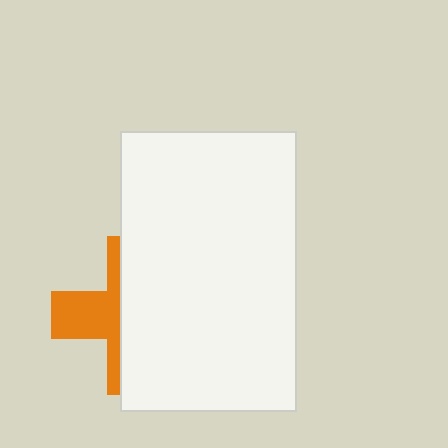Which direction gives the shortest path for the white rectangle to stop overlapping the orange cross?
Moving right gives the shortest separation.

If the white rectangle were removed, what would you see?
You would see the complete orange cross.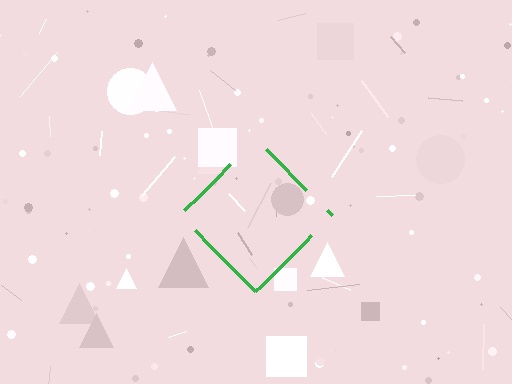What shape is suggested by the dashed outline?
The dashed outline suggests a diamond.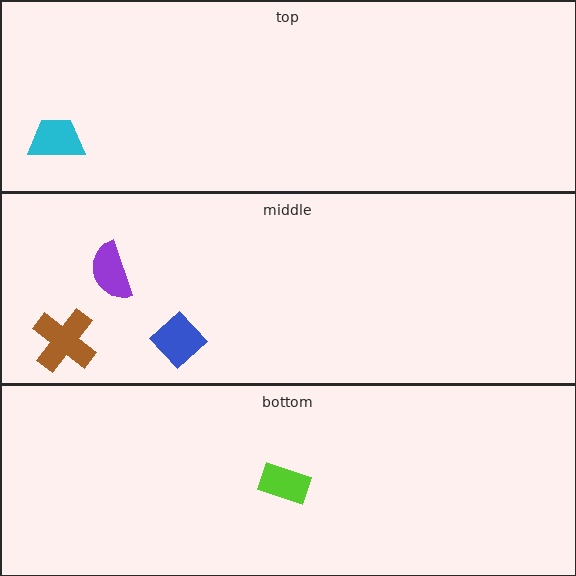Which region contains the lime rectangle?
The bottom region.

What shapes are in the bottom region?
The lime rectangle.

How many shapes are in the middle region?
3.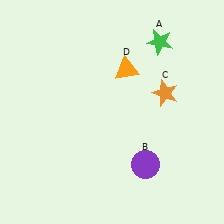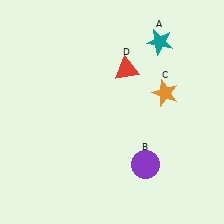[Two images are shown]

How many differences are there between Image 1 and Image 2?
There are 2 differences between the two images.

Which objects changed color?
A changed from green to teal. D changed from orange to red.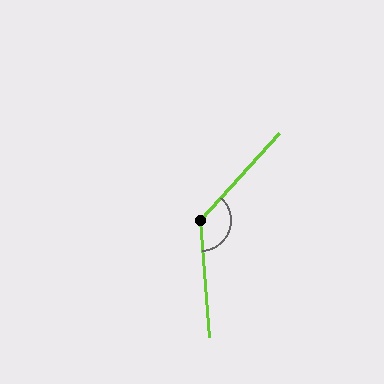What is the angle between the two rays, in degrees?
Approximately 133 degrees.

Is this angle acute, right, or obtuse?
It is obtuse.